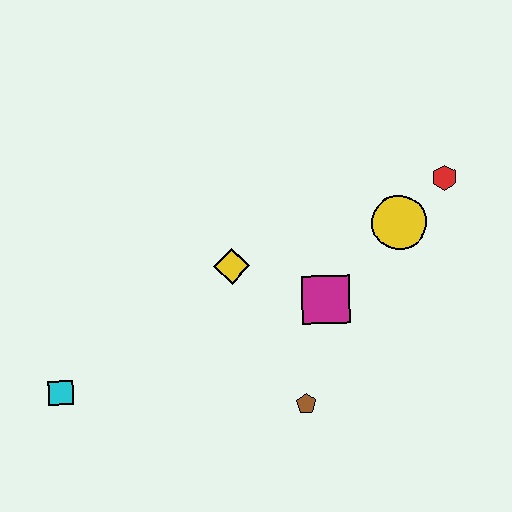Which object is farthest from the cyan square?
The red hexagon is farthest from the cyan square.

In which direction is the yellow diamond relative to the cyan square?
The yellow diamond is to the right of the cyan square.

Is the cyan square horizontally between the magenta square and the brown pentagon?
No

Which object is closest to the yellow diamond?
The magenta square is closest to the yellow diamond.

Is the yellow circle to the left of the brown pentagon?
No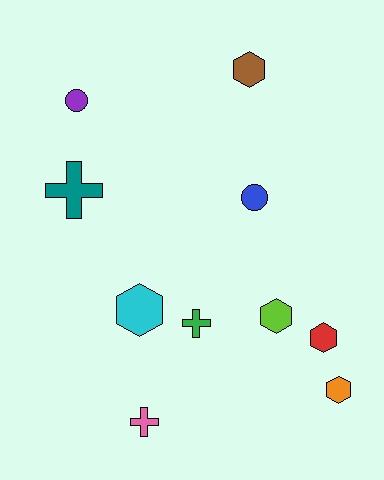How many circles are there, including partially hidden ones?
There are 2 circles.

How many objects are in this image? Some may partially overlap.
There are 10 objects.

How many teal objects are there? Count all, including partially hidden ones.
There is 1 teal object.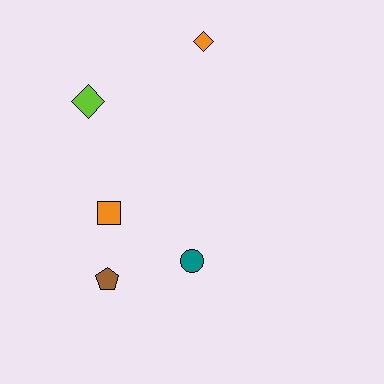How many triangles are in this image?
There are no triangles.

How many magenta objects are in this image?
There are no magenta objects.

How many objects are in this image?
There are 5 objects.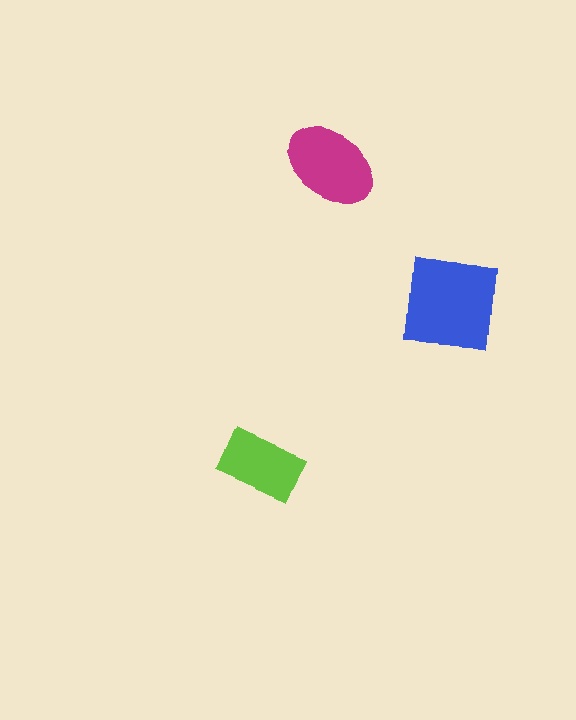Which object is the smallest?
The lime rectangle.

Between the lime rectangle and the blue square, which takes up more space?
The blue square.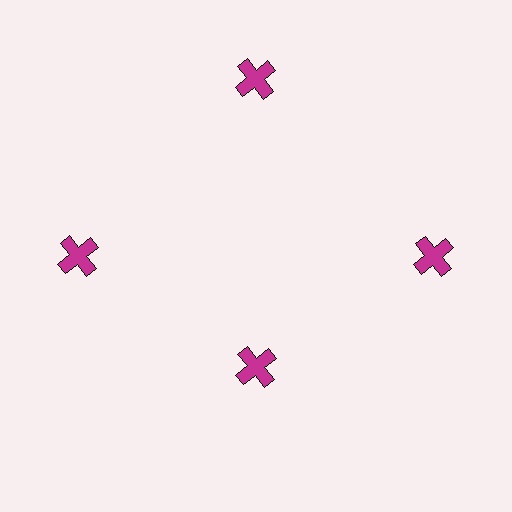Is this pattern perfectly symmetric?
No. The 4 magenta crosses are arranged in a ring, but one element near the 6 o'clock position is pulled inward toward the center, breaking the 4-fold rotational symmetry.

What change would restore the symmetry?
The symmetry would be restored by moving it outward, back onto the ring so that all 4 crosses sit at equal angles and equal distance from the center.